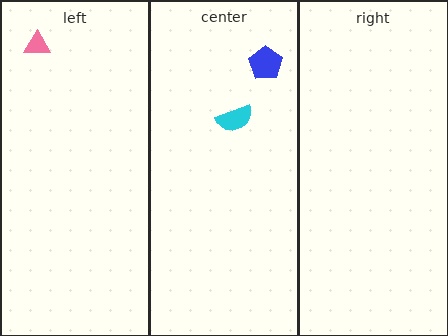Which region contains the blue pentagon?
The center region.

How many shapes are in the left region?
1.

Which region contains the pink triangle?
The left region.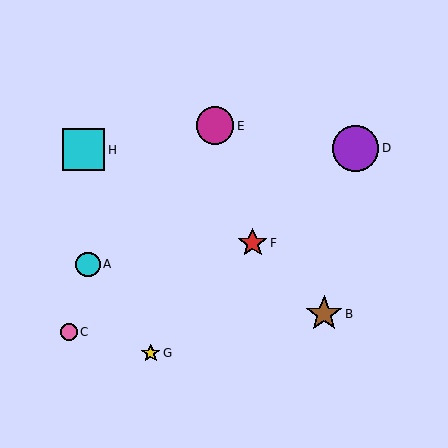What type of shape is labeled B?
Shape B is a brown star.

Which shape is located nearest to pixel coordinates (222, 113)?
The magenta circle (labeled E) at (215, 126) is nearest to that location.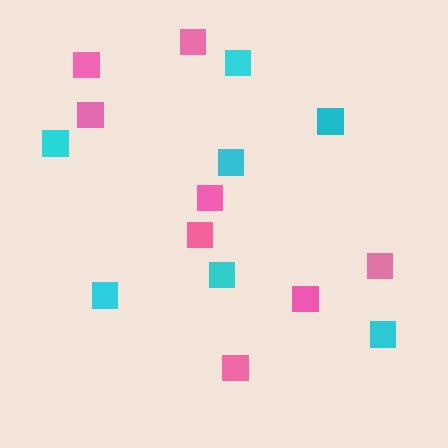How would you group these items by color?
There are 2 groups: one group of pink squares (8) and one group of cyan squares (7).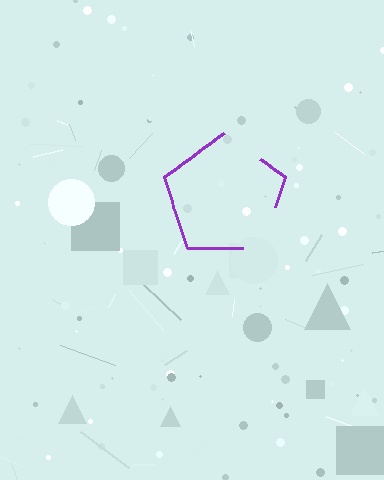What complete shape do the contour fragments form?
The contour fragments form a pentagon.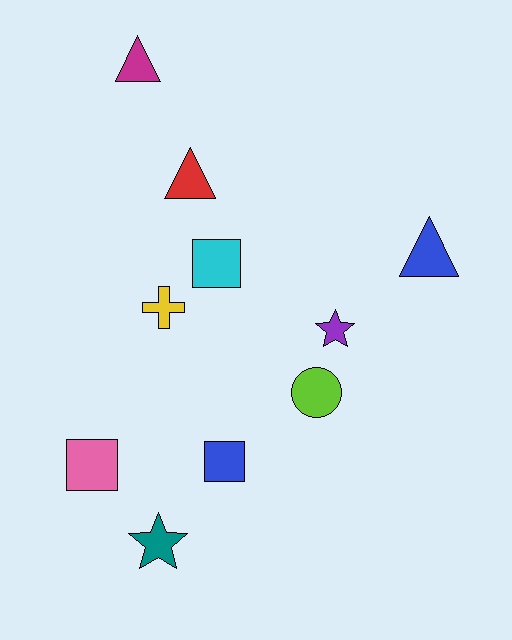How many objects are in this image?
There are 10 objects.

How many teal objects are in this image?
There is 1 teal object.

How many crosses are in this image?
There is 1 cross.